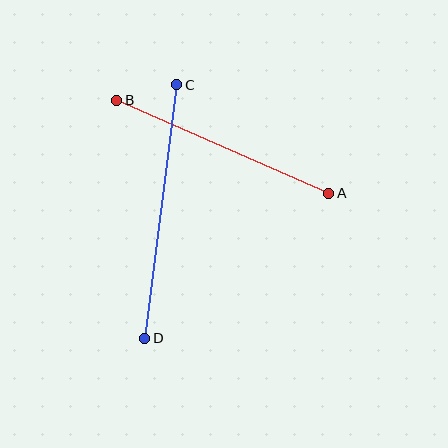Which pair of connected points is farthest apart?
Points C and D are farthest apart.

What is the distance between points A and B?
The distance is approximately 232 pixels.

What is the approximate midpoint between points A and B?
The midpoint is at approximately (223, 147) pixels.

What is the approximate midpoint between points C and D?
The midpoint is at approximately (161, 212) pixels.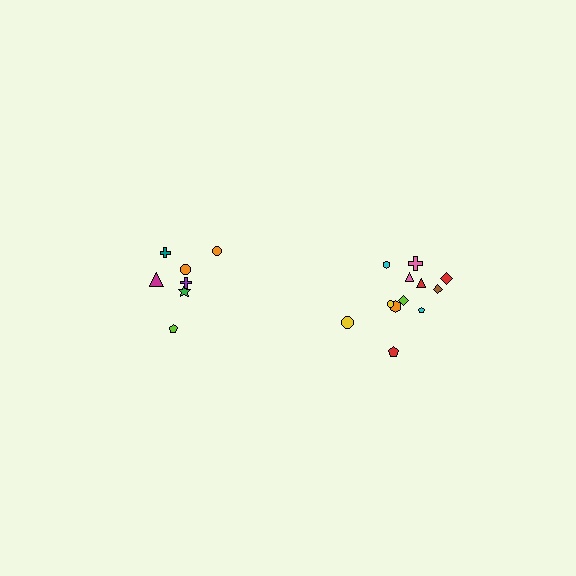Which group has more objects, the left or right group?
The right group.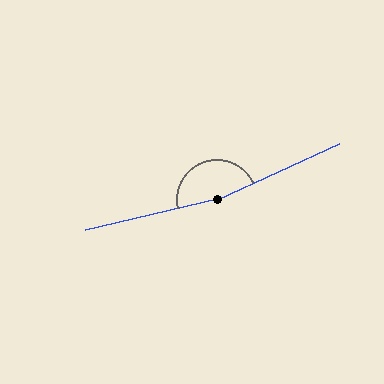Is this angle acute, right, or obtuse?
It is obtuse.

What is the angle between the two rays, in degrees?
Approximately 168 degrees.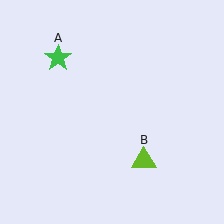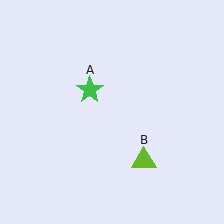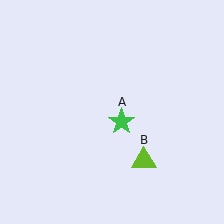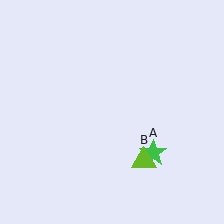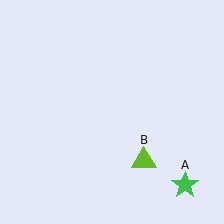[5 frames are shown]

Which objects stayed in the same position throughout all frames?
Lime triangle (object B) remained stationary.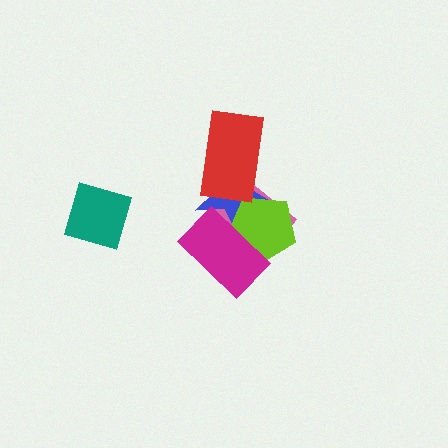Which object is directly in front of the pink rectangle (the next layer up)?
The blue star is directly in front of the pink rectangle.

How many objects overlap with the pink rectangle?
4 objects overlap with the pink rectangle.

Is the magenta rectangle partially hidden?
No, no other shape covers it.